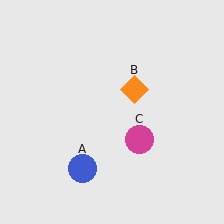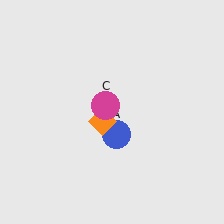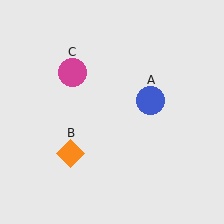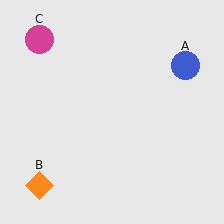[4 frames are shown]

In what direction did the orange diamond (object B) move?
The orange diamond (object B) moved down and to the left.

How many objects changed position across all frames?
3 objects changed position: blue circle (object A), orange diamond (object B), magenta circle (object C).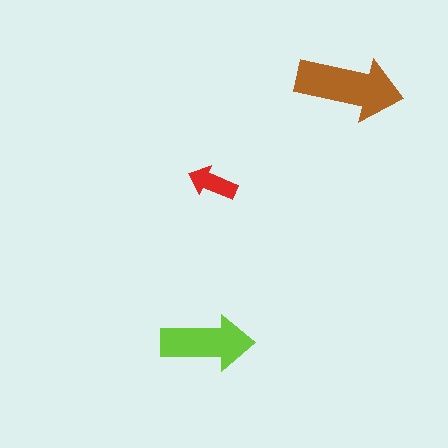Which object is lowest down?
The lime arrow is bottommost.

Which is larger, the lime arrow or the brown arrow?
The brown one.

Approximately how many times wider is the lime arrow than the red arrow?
About 2 times wider.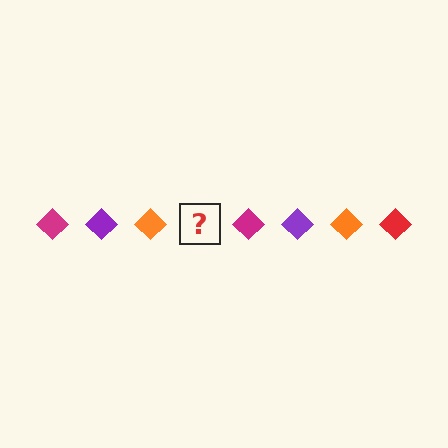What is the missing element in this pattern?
The missing element is a red diamond.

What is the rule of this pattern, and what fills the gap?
The rule is that the pattern cycles through magenta, purple, orange, red diamonds. The gap should be filled with a red diamond.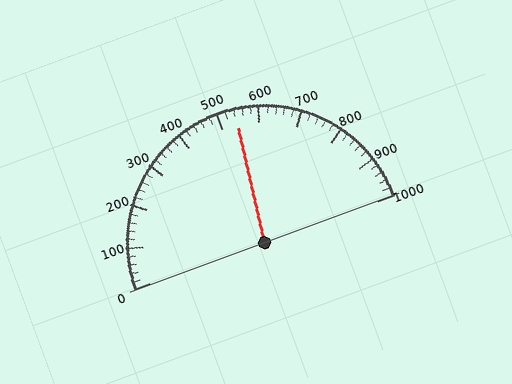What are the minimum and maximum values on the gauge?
The gauge ranges from 0 to 1000.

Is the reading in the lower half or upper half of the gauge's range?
The reading is in the upper half of the range (0 to 1000).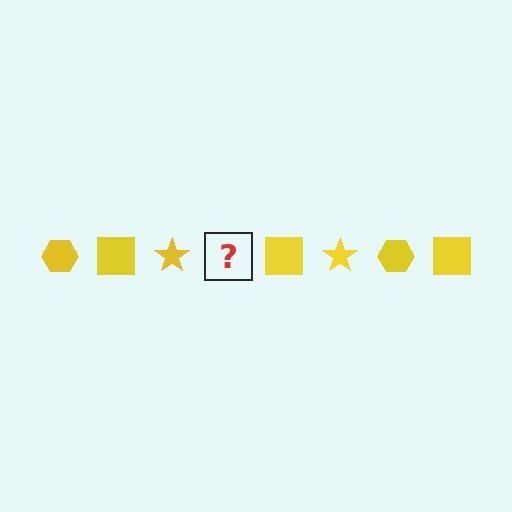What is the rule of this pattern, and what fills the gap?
The rule is that the pattern cycles through hexagon, square, star shapes in yellow. The gap should be filled with a yellow hexagon.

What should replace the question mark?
The question mark should be replaced with a yellow hexagon.